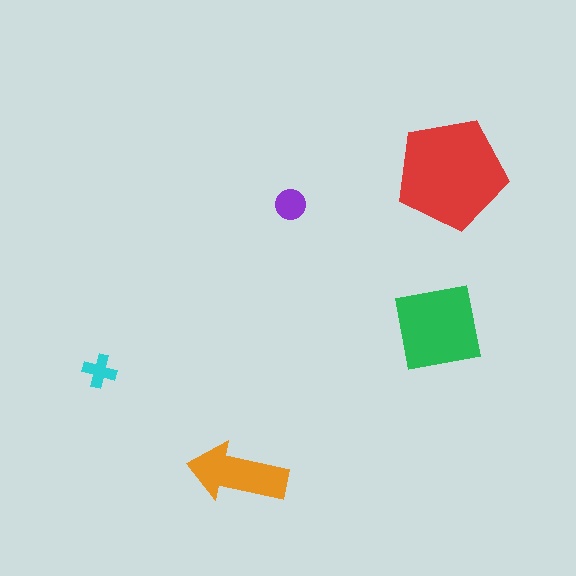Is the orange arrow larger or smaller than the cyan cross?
Larger.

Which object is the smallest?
The cyan cross.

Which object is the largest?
The red pentagon.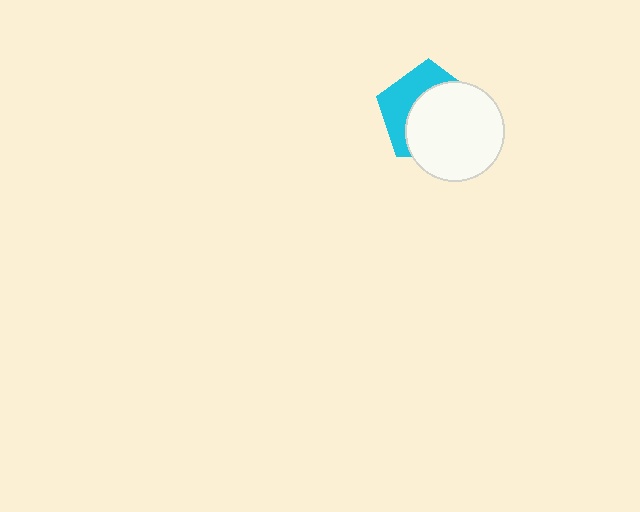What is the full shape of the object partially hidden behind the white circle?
The partially hidden object is a cyan pentagon.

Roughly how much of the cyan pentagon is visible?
A small part of it is visible (roughly 39%).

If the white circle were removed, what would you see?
You would see the complete cyan pentagon.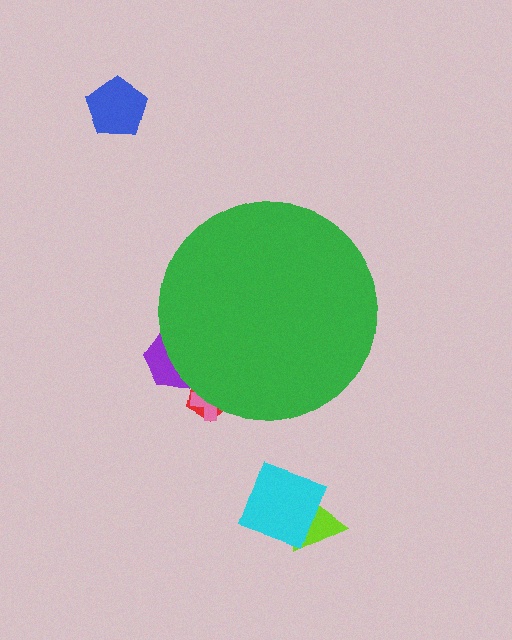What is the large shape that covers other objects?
A green circle.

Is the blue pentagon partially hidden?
No, the blue pentagon is fully visible.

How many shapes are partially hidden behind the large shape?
3 shapes are partially hidden.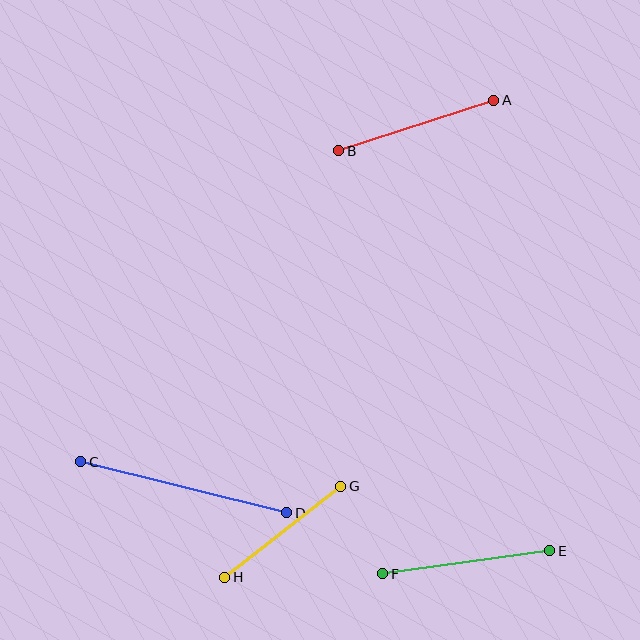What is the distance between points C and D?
The distance is approximately 213 pixels.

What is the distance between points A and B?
The distance is approximately 163 pixels.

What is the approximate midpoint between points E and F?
The midpoint is at approximately (466, 562) pixels.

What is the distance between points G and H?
The distance is approximately 147 pixels.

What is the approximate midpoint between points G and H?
The midpoint is at approximately (283, 532) pixels.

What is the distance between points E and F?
The distance is approximately 169 pixels.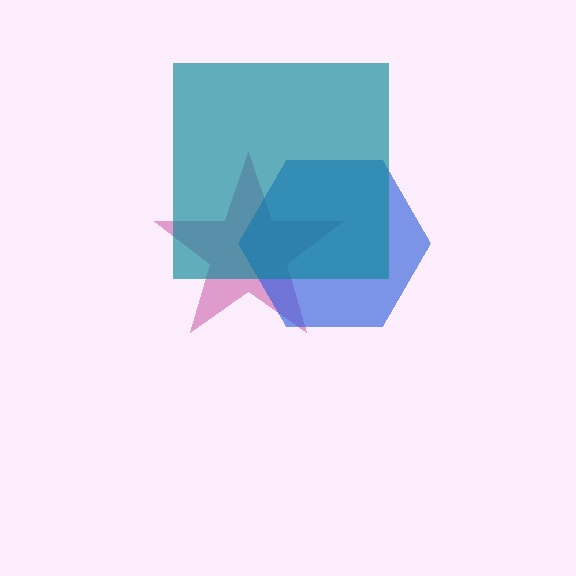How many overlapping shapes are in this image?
There are 3 overlapping shapes in the image.